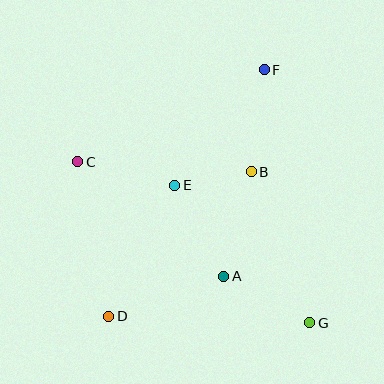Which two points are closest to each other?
Points B and E are closest to each other.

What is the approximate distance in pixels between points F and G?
The distance between F and G is approximately 257 pixels.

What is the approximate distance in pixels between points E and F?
The distance between E and F is approximately 146 pixels.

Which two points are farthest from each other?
Points D and F are farthest from each other.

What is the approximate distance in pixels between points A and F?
The distance between A and F is approximately 210 pixels.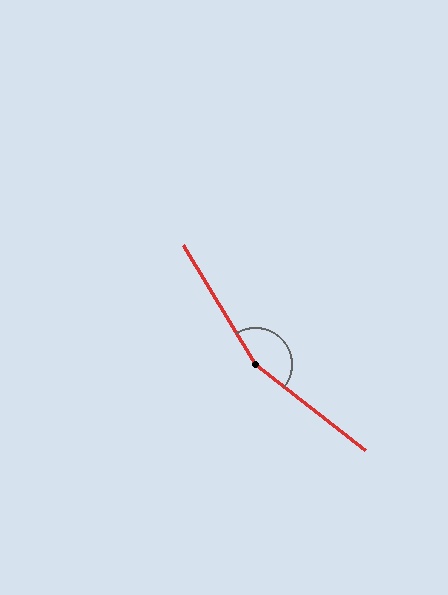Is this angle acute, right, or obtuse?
It is obtuse.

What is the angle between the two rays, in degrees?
Approximately 159 degrees.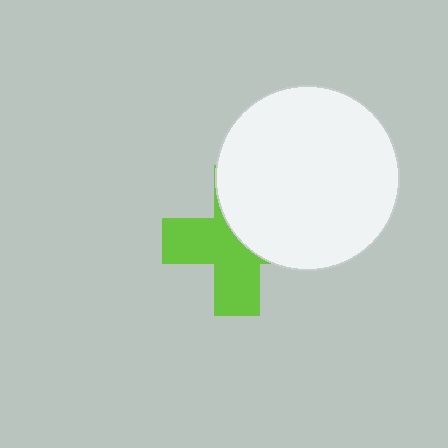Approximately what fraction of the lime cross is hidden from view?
Roughly 47% of the lime cross is hidden behind the white circle.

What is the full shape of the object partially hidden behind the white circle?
The partially hidden object is a lime cross.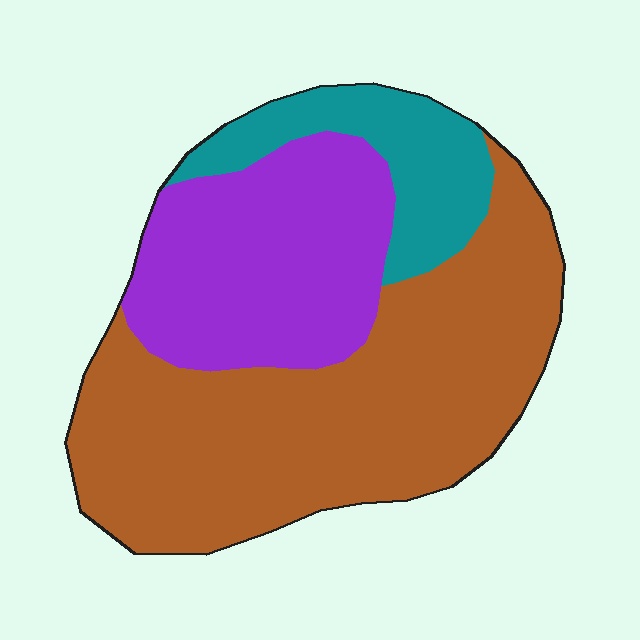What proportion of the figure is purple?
Purple takes up about one third (1/3) of the figure.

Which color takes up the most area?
Brown, at roughly 55%.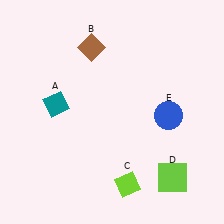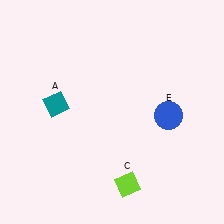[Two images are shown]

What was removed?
The lime square (D), the brown diamond (B) were removed in Image 2.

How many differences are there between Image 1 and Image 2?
There are 2 differences between the two images.